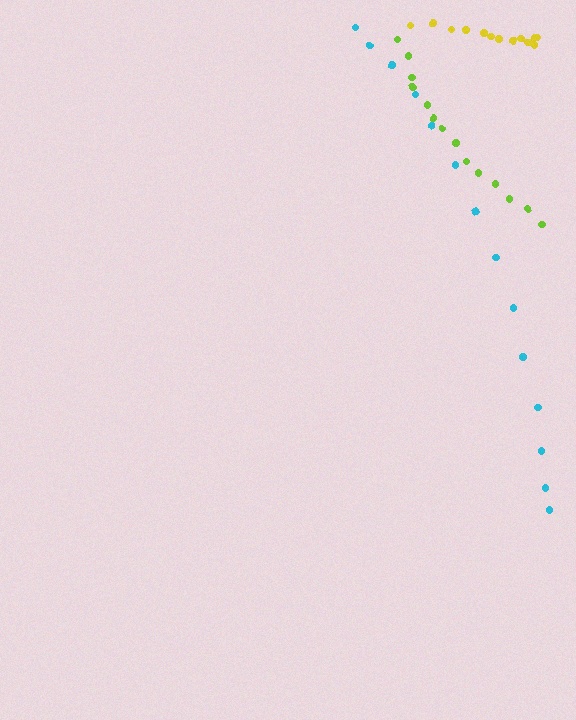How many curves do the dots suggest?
There are 3 distinct paths.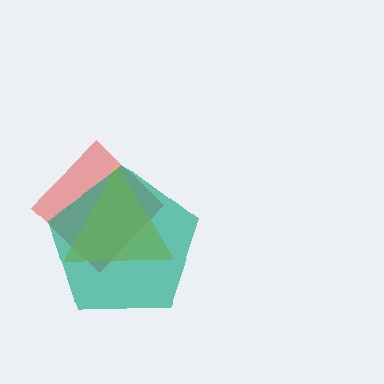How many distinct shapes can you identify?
There are 3 distinct shapes: a red diamond, a yellow triangle, a teal pentagon.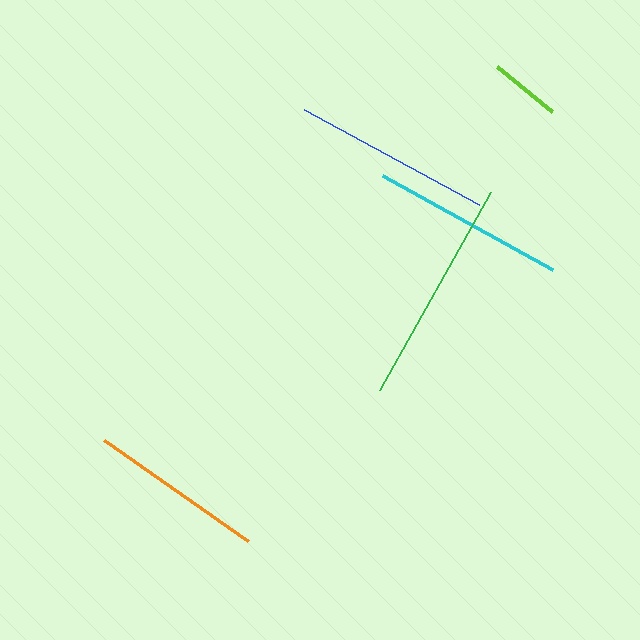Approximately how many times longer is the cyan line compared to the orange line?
The cyan line is approximately 1.1 times the length of the orange line.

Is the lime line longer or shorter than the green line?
The green line is longer than the lime line.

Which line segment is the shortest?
The lime line is the shortest at approximately 71 pixels.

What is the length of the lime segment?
The lime segment is approximately 71 pixels long.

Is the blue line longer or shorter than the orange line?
The blue line is longer than the orange line.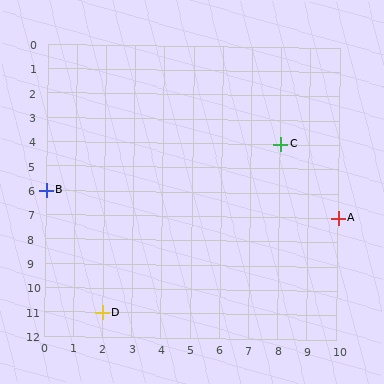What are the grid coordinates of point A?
Point A is at grid coordinates (10, 7).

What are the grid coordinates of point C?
Point C is at grid coordinates (8, 4).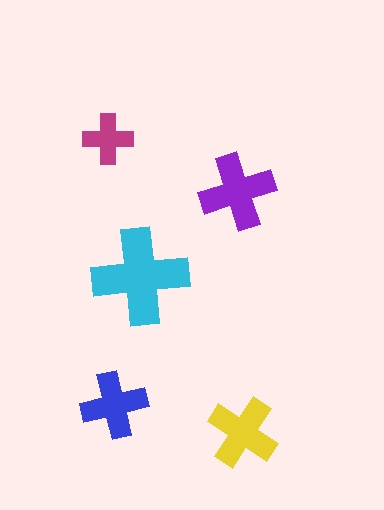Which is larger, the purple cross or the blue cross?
The purple one.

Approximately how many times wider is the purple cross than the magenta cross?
About 1.5 times wider.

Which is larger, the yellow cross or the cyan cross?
The cyan one.